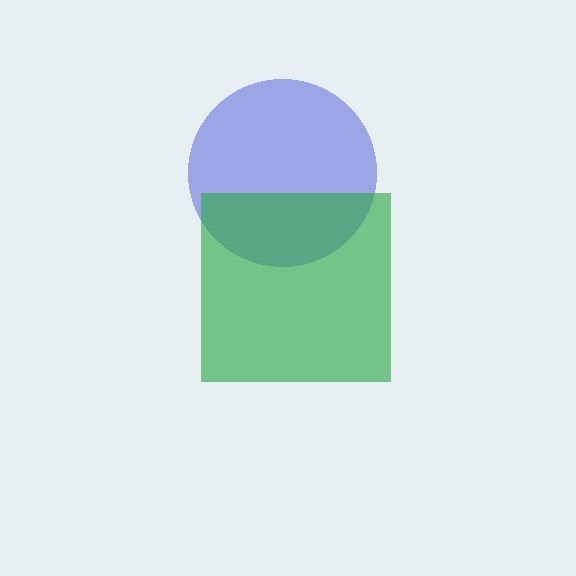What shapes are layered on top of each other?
The layered shapes are: a blue circle, a green square.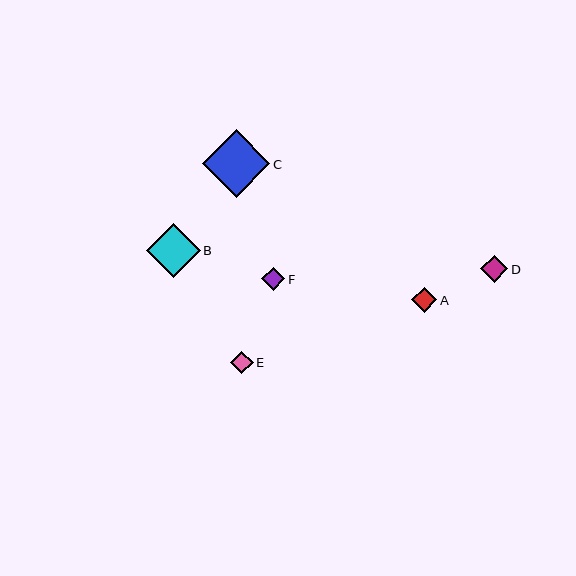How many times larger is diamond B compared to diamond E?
Diamond B is approximately 2.4 times the size of diamond E.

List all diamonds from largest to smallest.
From largest to smallest: C, B, D, A, F, E.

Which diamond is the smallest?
Diamond E is the smallest with a size of approximately 22 pixels.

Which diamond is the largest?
Diamond C is the largest with a size of approximately 68 pixels.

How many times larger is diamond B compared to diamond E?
Diamond B is approximately 2.4 times the size of diamond E.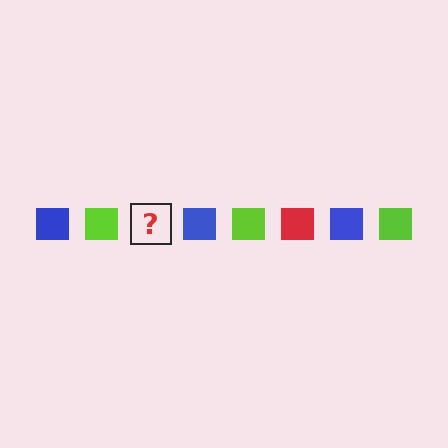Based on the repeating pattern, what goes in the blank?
The blank should be a red square.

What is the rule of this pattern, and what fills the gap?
The rule is that the pattern cycles through blue, lime, red squares. The gap should be filled with a red square.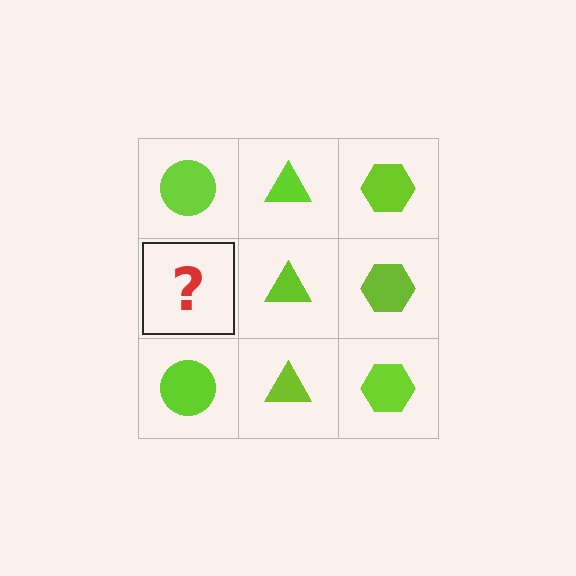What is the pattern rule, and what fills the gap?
The rule is that each column has a consistent shape. The gap should be filled with a lime circle.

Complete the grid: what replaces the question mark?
The question mark should be replaced with a lime circle.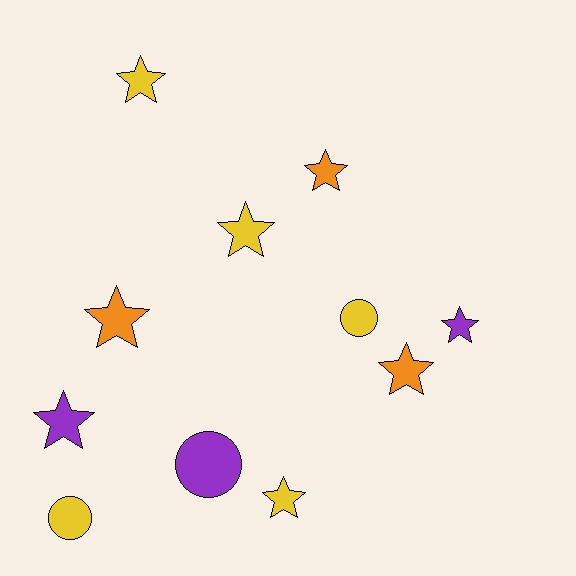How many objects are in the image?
There are 11 objects.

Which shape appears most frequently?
Star, with 8 objects.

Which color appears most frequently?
Yellow, with 5 objects.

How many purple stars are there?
There are 2 purple stars.